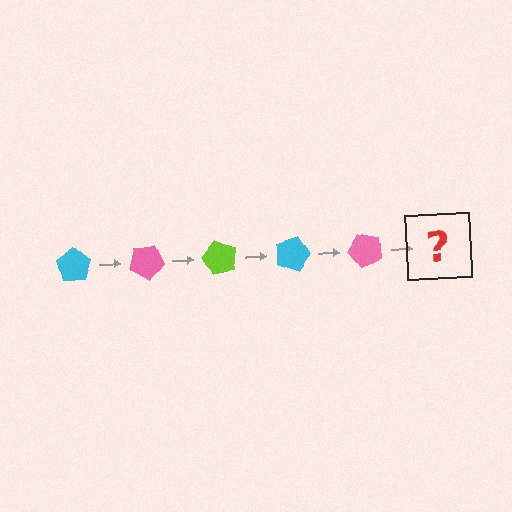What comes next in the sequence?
The next element should be a lime pentagon, rotated 150 degrees from the start.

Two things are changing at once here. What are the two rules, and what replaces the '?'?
The two rules are that it rotates 30 degrees each step and the color cycles through cyan, pink, and lime. The '?' should be a lime pentagon, rotated 150 degrees from the start.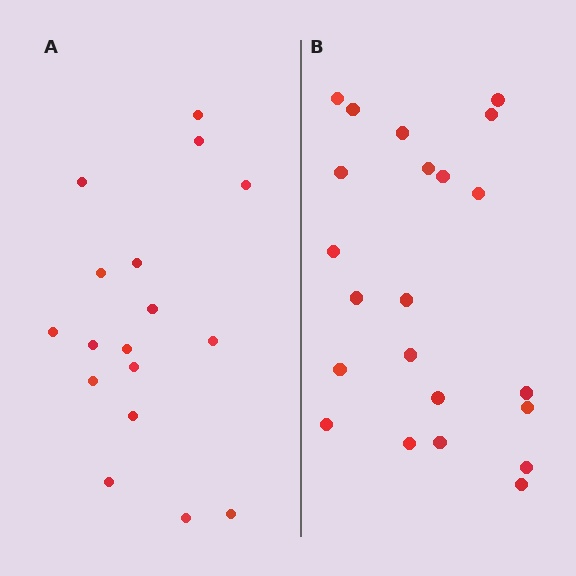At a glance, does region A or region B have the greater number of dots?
Region B (the right region) has more dots.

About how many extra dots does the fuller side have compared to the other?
Region B has about 5 more dots than region A.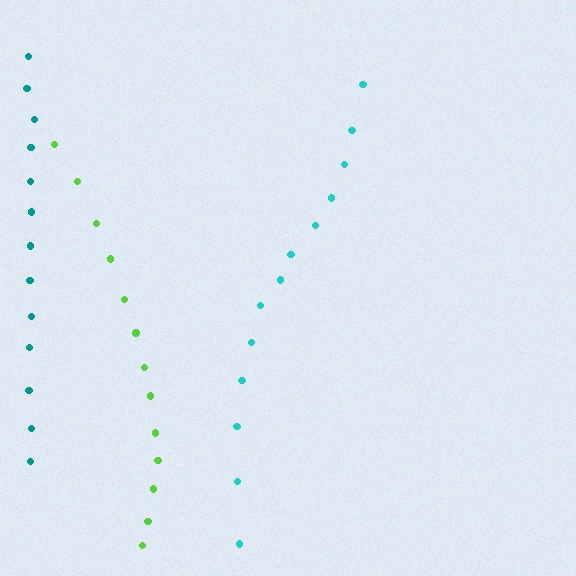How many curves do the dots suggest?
There are 3 distinct paths.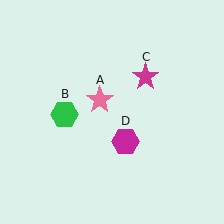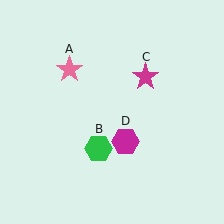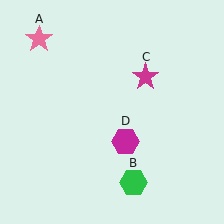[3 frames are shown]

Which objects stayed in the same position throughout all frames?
Magenta star (object C) and magenta hexagon (object D) remained stationary.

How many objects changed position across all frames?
2 objects changed position: pink star (object A), green hexagon (object B).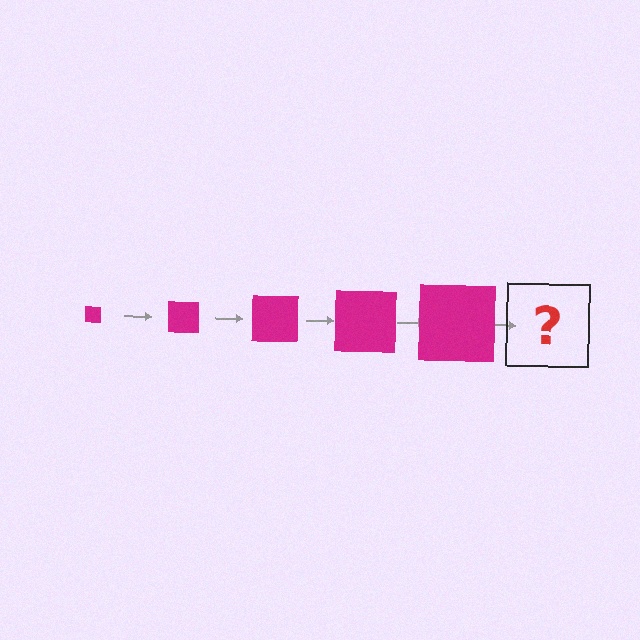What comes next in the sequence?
The next element should be a magenta square, larger than the previous one.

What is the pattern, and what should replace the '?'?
The pattern is that the square gets progressively larger each step. The '?' should be a magenta square, larger than the previous one.